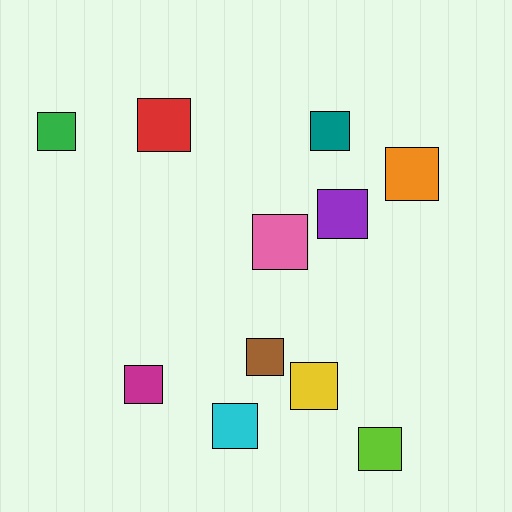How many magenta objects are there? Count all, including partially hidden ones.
There is 1 magenta object.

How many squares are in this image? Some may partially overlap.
There are 11 squares.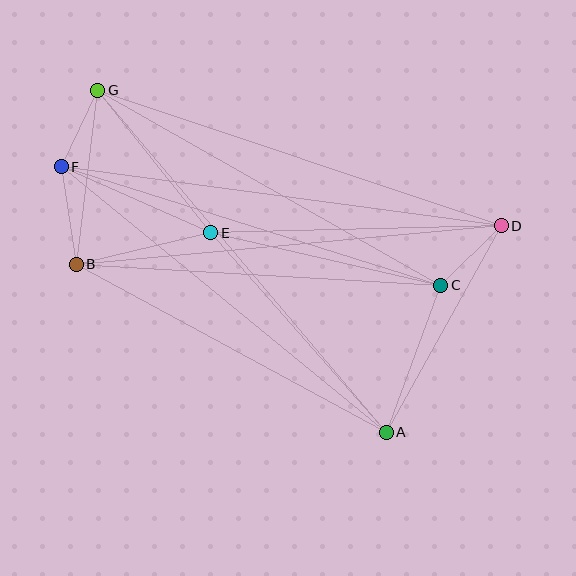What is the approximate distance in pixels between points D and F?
The distance between D and F is approximately 444 pixels.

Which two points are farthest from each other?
Points A and G are farthest from each other.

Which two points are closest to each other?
Points F and G are closest to each other.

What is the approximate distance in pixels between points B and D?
The distance between B and D is approximately 427 pixels.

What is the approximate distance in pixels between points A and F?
The distance between A and F is approximately 420 pixels.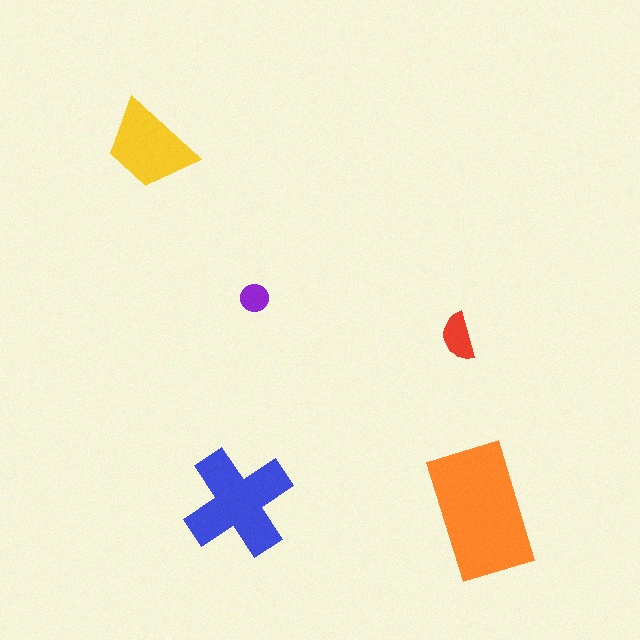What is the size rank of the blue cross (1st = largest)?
2nd.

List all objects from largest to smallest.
The orange rectangle, the blue cross, the yellow trapezoid, the red semicircle, the purple circle.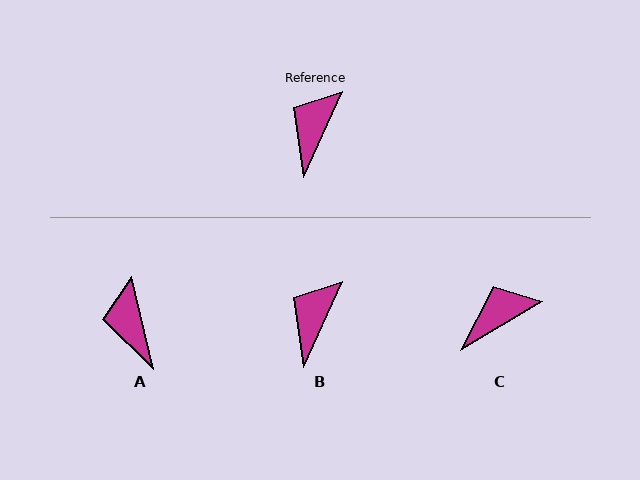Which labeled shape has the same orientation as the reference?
B.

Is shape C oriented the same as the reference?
No, it is off by about 35 degrees.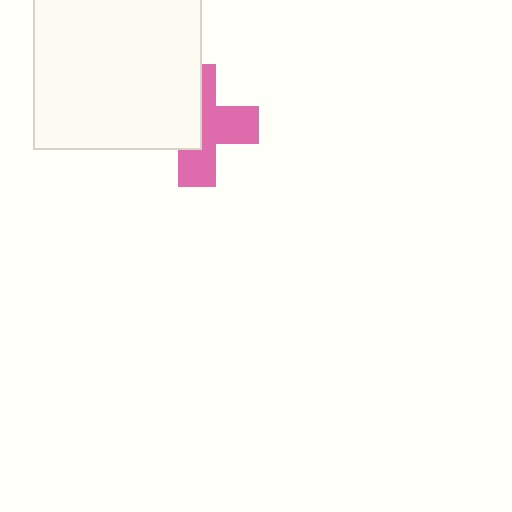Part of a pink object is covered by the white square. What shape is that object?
It is a cross.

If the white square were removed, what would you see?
You would see the complete pink cross.